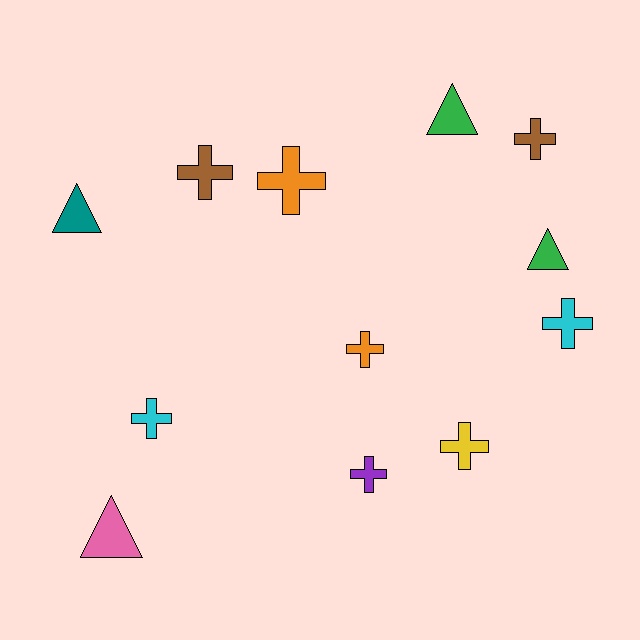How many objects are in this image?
There are 12 objects.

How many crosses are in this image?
There are 8 crosses.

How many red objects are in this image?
There are no red objects.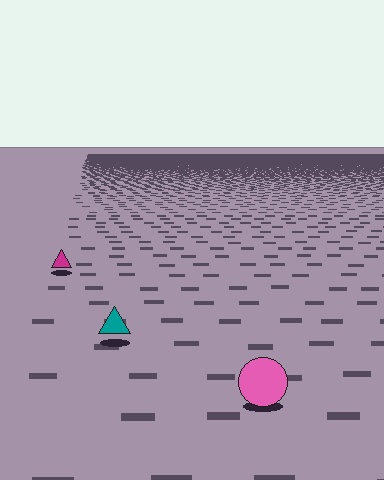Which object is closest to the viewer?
The pink circle is closest. The texture marks near it are larger and more spread out.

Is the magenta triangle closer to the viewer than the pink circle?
No. The pink circle is closer — you can tell from the texture gradient: the ground texture is coarser near it.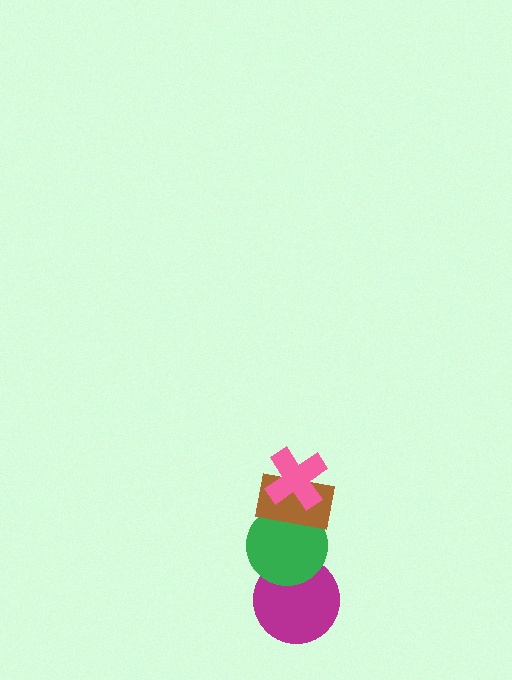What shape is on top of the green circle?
The brown rectangle is on top of the green circle.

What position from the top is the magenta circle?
The magenta circle is 4th from the top.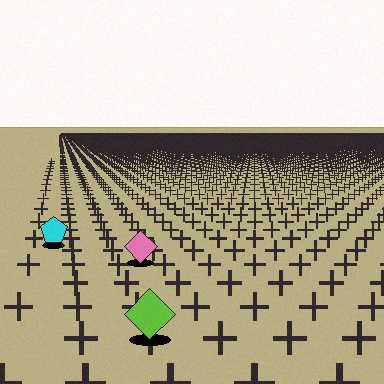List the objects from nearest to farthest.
From nearest to farthest: the lime diamond, the pink diamond, the cyan pentagon.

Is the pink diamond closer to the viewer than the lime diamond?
No. The lime diamond is closer — you can tell from the texture gradient: the ground texture is coarser near it.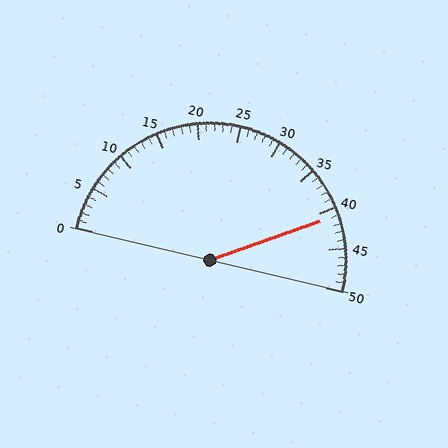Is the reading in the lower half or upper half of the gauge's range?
The reading is in the upper half of the range (0 to 50).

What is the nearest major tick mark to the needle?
The nearest major tick mark is 40.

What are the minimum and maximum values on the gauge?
The gauge ranges from 0 to 50.